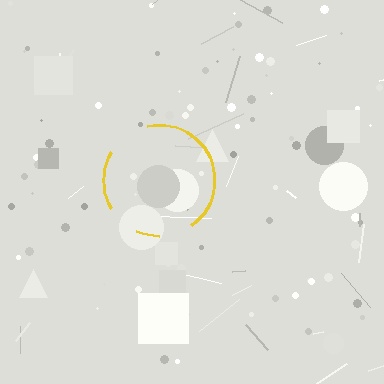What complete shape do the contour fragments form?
The contour fragments form a circle.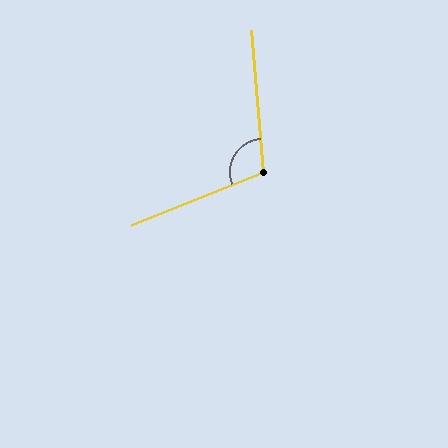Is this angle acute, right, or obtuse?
It is obtuse.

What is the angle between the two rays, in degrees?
Approximately 107 degrees.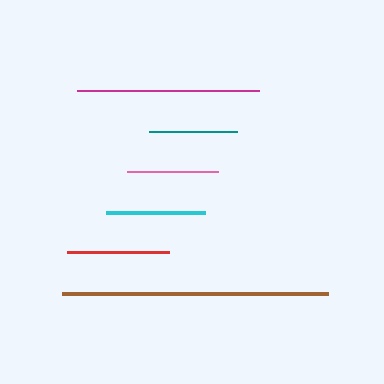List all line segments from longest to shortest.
From longest to shortest: brown, magenta, red, cyan, pink, teal.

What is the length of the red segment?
The red segment is approximately 102 pixels long.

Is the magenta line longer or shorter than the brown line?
The brown line is longer than the magenta line.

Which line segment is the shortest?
The teal line is the shortest at approximately 87 pixels.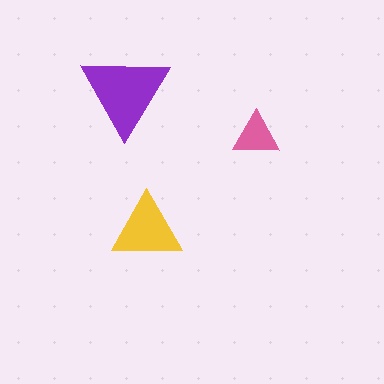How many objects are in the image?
There are 3 objects in the image.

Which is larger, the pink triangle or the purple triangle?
The purple one.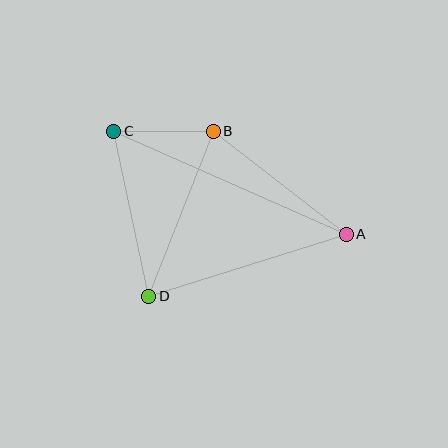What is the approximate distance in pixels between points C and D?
The distance between C and D is approximately 169 pixels.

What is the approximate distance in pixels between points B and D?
The distance between B and D is approximately 177 pixels.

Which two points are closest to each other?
Points B and C are closest to each other.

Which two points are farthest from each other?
Points A and C are farthest from each other.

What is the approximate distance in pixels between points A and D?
The distance between A and D is approximately 207 pixels.